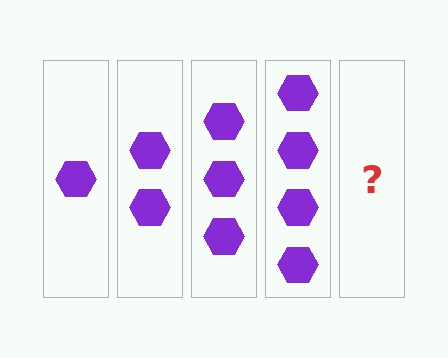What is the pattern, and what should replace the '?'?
The pattern is that each step adds one more hexagon. The '?' should be 5 hexagons.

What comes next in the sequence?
The next element should be 5 hexagons.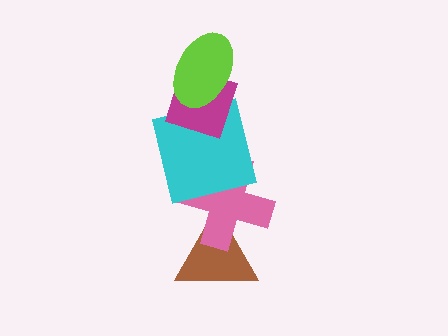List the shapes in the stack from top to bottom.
From top to bottom: the lime ellipse, the magenta diamond, the cyan square, the pink cross, the brown triangle.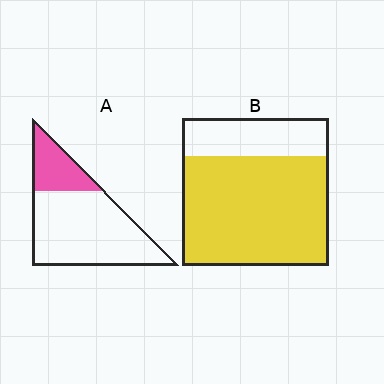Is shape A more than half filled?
No.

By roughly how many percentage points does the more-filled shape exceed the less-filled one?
By roughly 50 percentage points (B over A).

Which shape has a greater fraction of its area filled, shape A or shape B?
Shape B.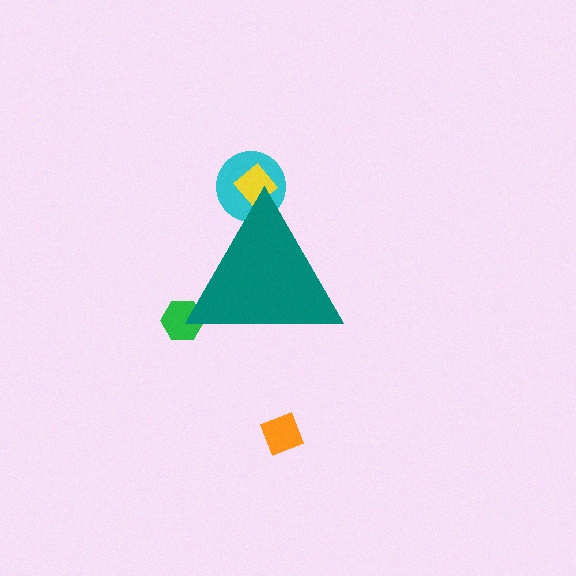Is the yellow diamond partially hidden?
Yes, the yellow diamond is partially hidden behind the teal triangle.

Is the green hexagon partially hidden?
Yes, the green hexagon is partially hidden behind the teal triangle.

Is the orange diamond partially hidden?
No, the orange diamond is fully visible.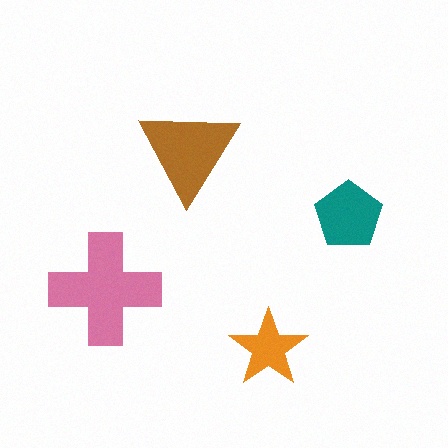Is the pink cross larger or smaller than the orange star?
Larger.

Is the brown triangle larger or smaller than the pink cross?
Smaller.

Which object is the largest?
The pink cross.